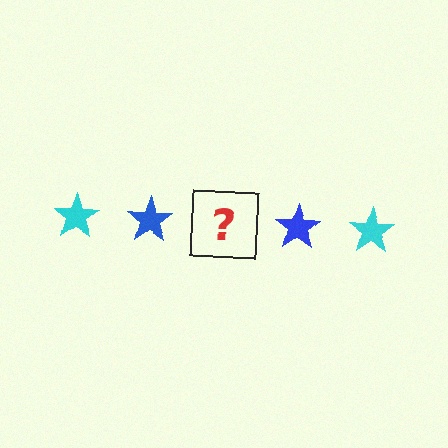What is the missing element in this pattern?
The missing element is a cyan star.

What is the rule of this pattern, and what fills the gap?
The rule is that the pattern cycles through cyan, blue stars. The gap should be filled with a cyan star.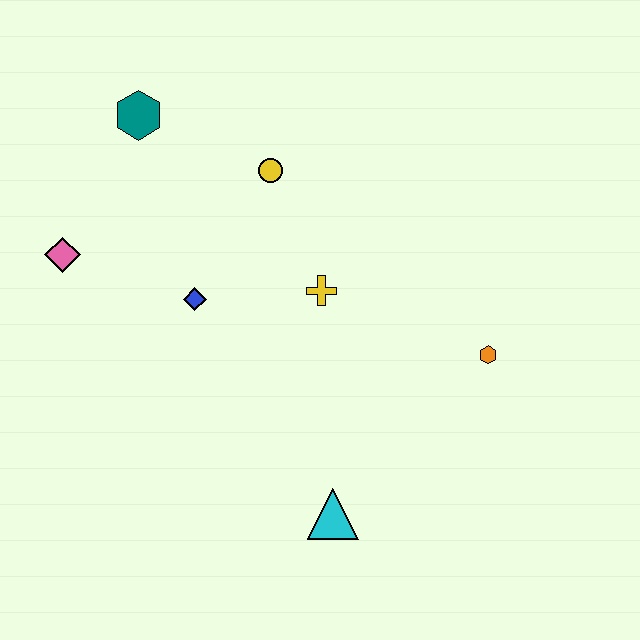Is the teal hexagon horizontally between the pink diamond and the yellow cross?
Yes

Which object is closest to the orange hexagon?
The yellow cross is closest to the orange hexagon.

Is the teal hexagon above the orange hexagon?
Yes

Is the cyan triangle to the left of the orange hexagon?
Yes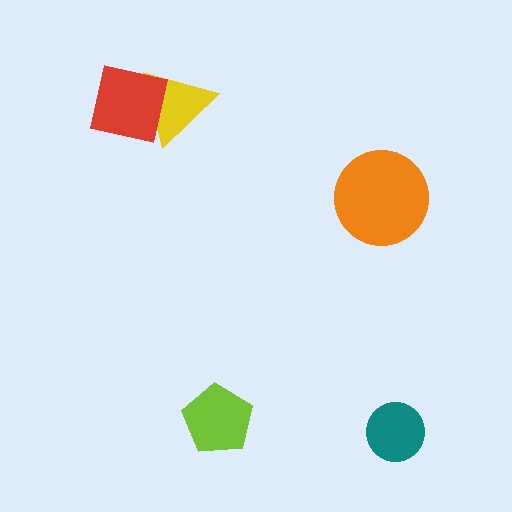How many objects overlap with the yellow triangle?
1 object overlaps with the yellow triangle.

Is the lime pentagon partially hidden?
No, no other shape covers it.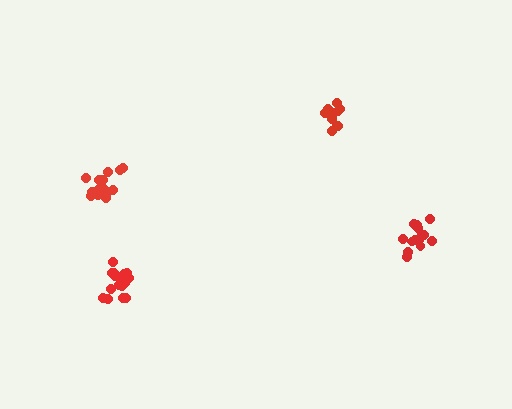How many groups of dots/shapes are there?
There are 4 groups.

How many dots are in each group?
Group 1: 15 dots, Group 2: 14 dots, Group 3: 19 dots, Group 4: 14 dots (62 total).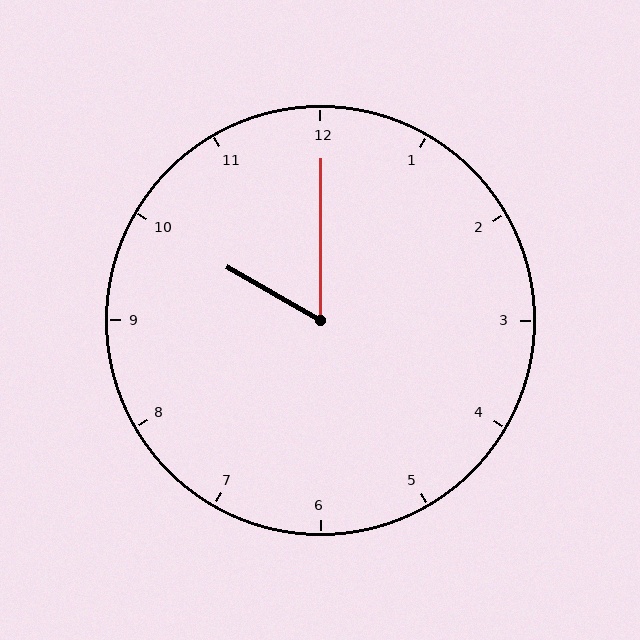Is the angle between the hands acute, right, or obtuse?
It is acute.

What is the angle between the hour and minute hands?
Approximately 60 degrees.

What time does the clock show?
10:00.